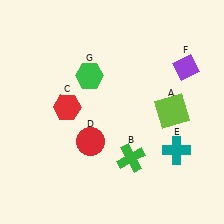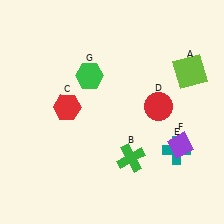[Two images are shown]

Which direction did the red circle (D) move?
The red circle (D) moved right.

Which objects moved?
The objects that moved are: the lime square (A), the red circle (D), the purple diamond (F).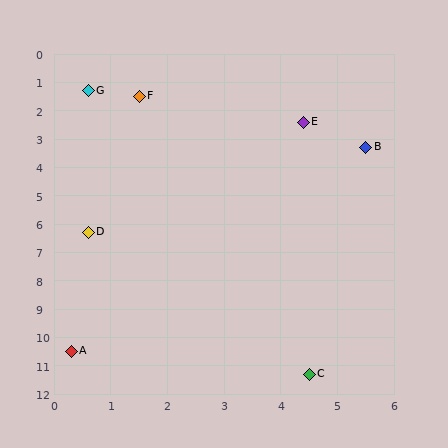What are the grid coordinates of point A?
Point A is at approximately (0.3, 10.5).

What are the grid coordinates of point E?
Point E is at approximately (4.4, 2.4).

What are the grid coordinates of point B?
Point B is at approximately (5.5, 3.3).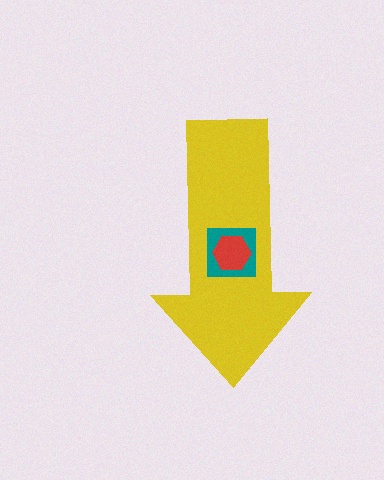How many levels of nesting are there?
3.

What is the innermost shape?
The red hexagon.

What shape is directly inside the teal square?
The red hexagon.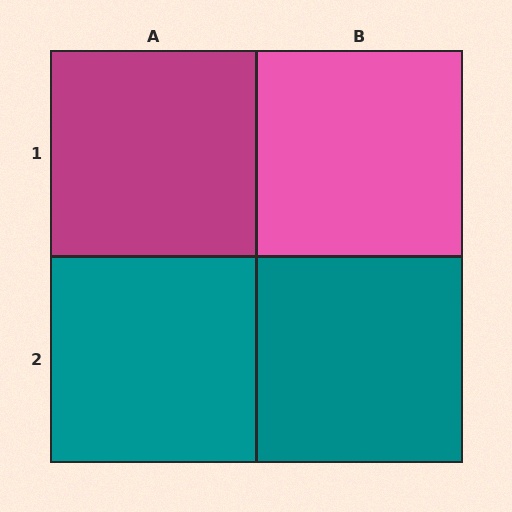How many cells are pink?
1 cell is pink.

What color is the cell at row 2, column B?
Teal.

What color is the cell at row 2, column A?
Teal.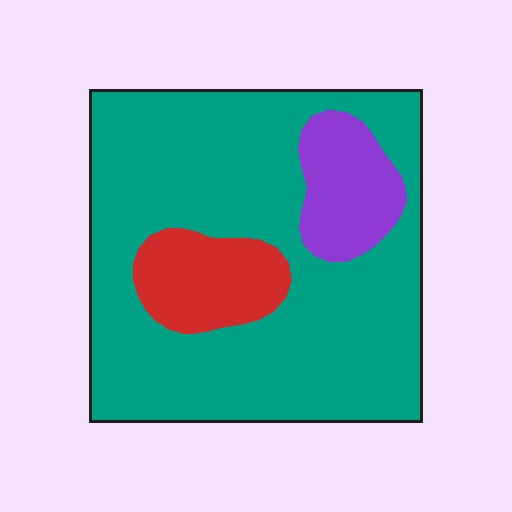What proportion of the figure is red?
Red takes up less than a sixth of the figure.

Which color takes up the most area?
Teal, at roughly 75%.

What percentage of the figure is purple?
Purple takes up about one tenth (1/10) of the figure.